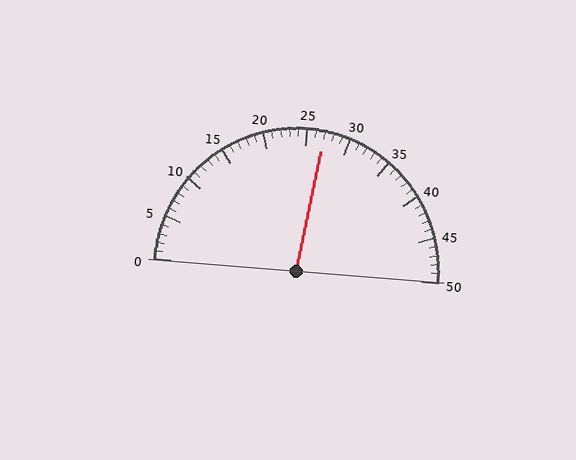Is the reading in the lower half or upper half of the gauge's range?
The reading is in the upper half of the range (0 to 50).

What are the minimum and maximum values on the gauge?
The gauge ranges from 0 to 50.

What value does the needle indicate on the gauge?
The needle indicates approximately 27.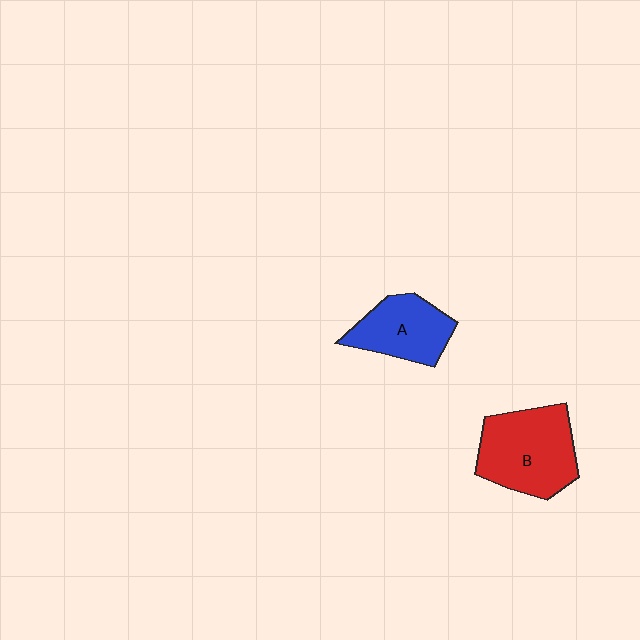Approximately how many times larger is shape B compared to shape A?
Approximately 1.4 times.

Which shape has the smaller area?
Shape A (blue).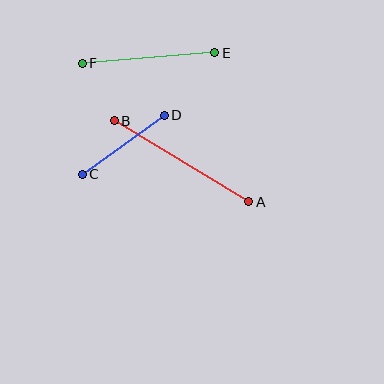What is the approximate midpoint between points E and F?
The midpoint is at approximately (149, 58) pixels.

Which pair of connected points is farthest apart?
Points A and B are farthest apart.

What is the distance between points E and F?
The distance is approximately 133 pixels.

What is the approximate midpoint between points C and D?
The midpoint is at approximately (123, 145) pixels.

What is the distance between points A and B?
The distance is approximately 157 pixels.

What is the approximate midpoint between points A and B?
The midpoint is at approximately (181, 161) pixels.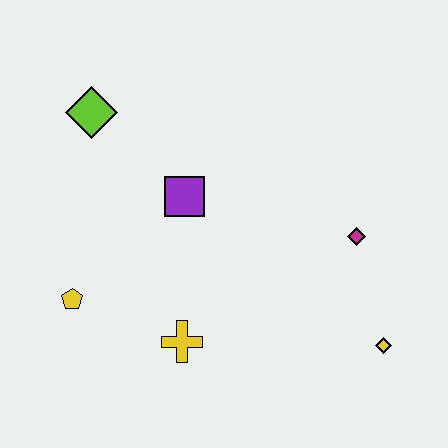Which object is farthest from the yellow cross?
The lime diamond is farthest from the yellow cross.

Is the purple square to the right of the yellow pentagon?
Yes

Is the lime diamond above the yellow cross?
Yes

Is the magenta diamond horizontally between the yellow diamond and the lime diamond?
Yes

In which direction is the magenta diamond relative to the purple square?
The magenta diamond is to the right of the purple square.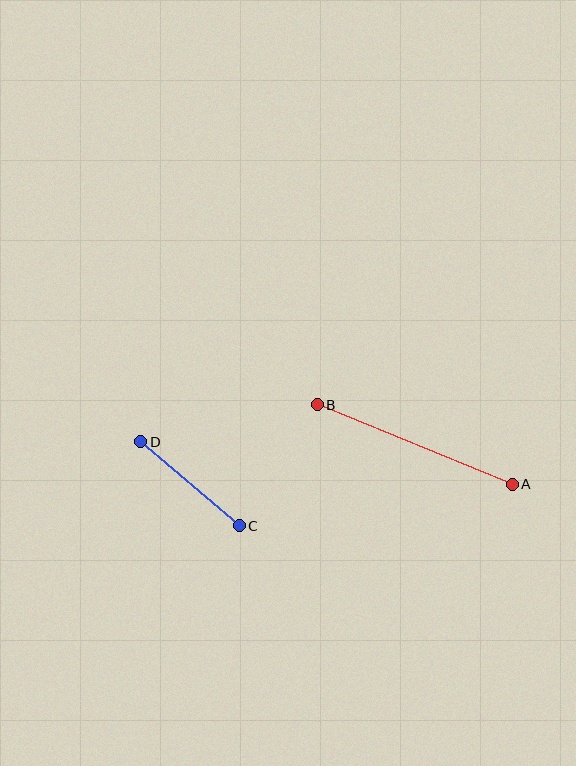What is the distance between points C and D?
The distance is approximately 129 pixels.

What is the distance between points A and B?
The distance is approximately 210 pixels.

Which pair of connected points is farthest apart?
Points A and B are farthest apart.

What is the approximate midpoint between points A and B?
The midpoint is at approximately (415, 444) pixels.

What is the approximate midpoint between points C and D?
The midpoint is at approximately (190, 484) pixels.